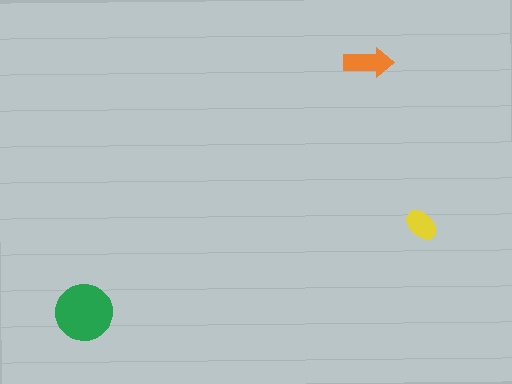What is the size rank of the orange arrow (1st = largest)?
2nd.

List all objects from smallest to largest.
The yellow ellipse, the orange arrow, the green circle.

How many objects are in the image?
There are 3 objects in the image.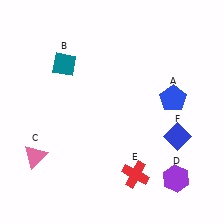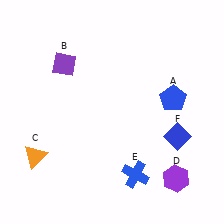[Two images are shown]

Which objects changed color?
B changed from teal to purple. C changed from pink to orange. E changed from red to blue.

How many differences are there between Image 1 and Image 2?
There are 3 differences between the two images.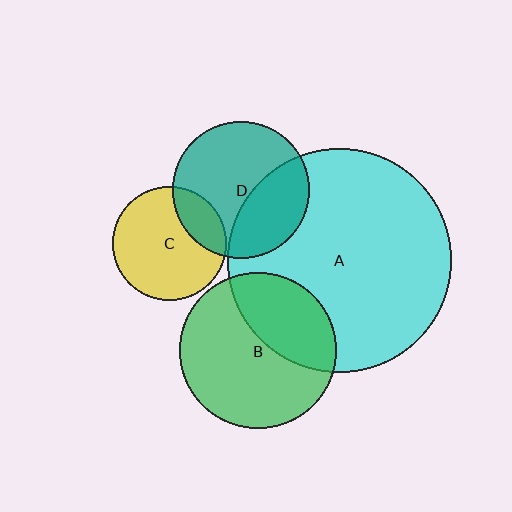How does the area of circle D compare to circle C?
Approximately 1.4 times.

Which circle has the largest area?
Circle A (cyan).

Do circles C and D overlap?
Yes.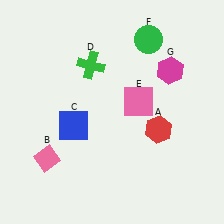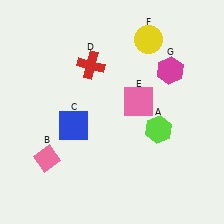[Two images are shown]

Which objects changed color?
A changed from red to lime. D changed from green to red. F changed from green to yellow.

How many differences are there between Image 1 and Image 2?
There are 3 differences between the two images.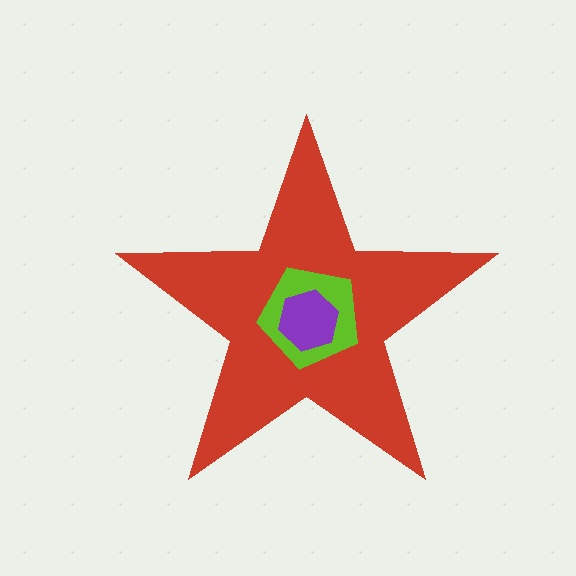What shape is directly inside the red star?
The lime pentagon.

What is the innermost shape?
The purple hexagon.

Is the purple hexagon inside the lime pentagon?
Yes.